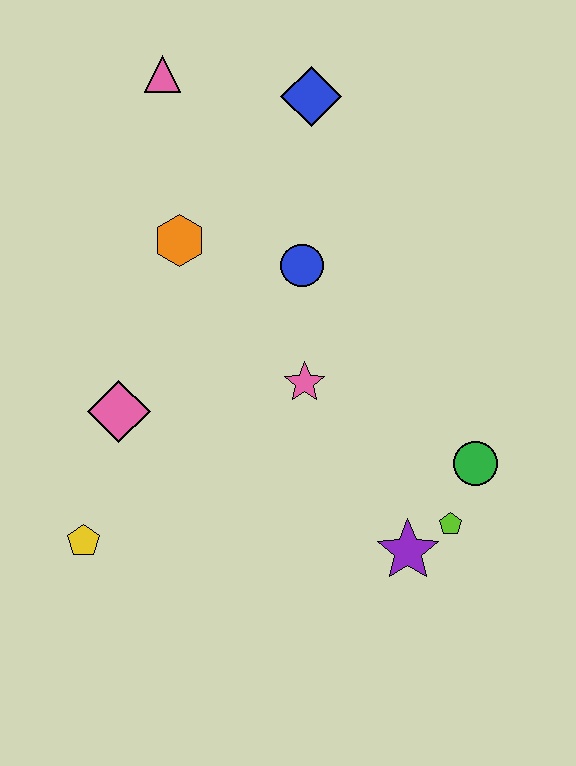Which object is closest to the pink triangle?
The blue diamond is closest to the pink triangle.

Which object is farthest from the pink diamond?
The blue diamond is farthest from the pink diamond.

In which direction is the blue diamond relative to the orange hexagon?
The blue diamond is above the orange hexagon.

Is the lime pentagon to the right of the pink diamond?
Yes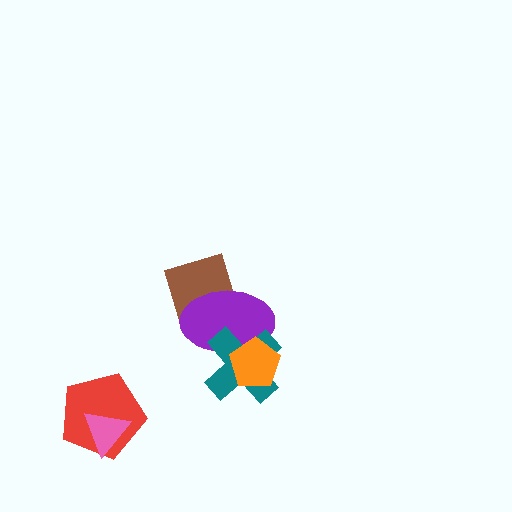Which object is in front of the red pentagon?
The pink triangle is in front of the red pentagon.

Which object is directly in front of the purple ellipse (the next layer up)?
The teal cross is directly in front of the purple ellipse.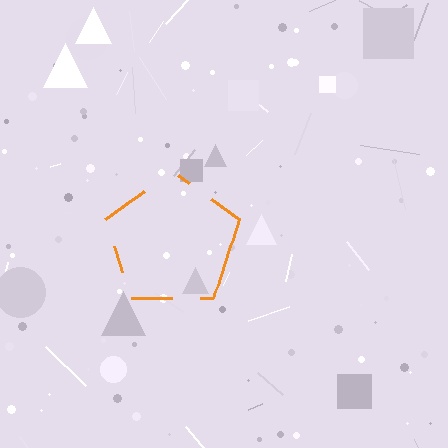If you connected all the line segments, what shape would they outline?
They would outline a pentagon.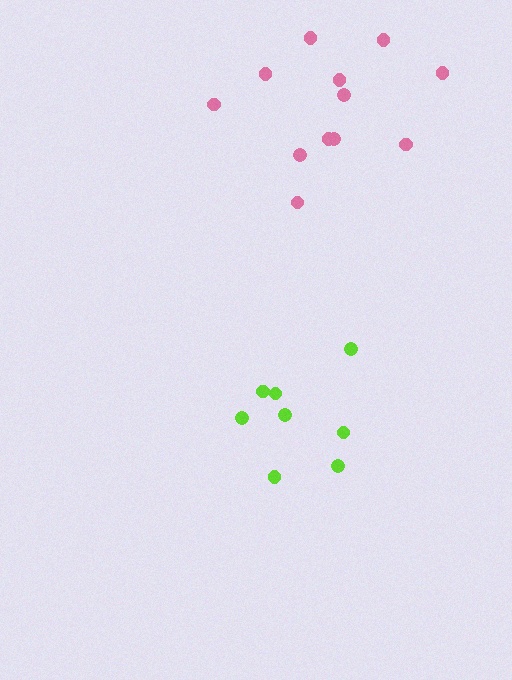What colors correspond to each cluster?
The clusters are colored: pink, lime.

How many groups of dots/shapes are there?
There are 2 groups.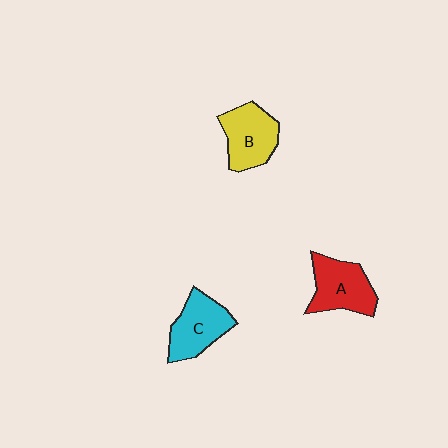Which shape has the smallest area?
Shape C (cyan).